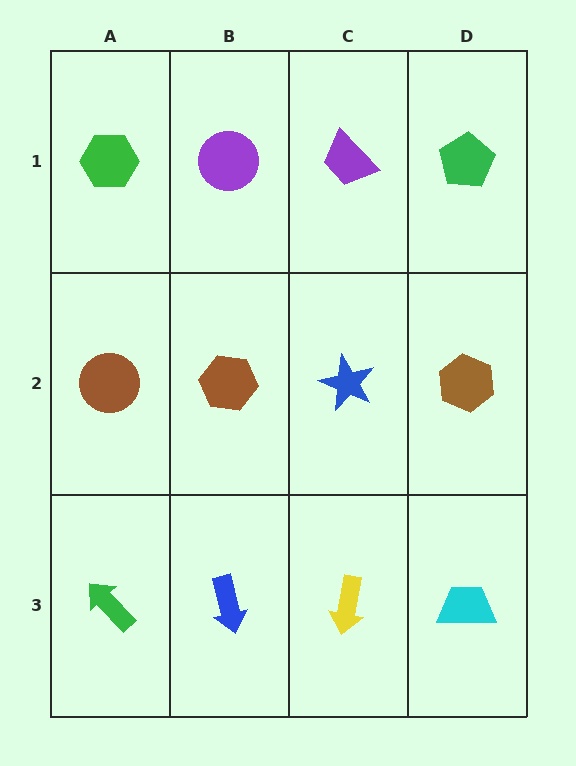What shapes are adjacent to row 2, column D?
A green pentagon (row 1, column D), a cyan trapezoid (row 3, column D), a blue star (row 2, column C).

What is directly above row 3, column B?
A brown hexagon.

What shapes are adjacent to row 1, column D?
A brown hexagon (row 2, column D), a purple trapezoid (row 1, column C).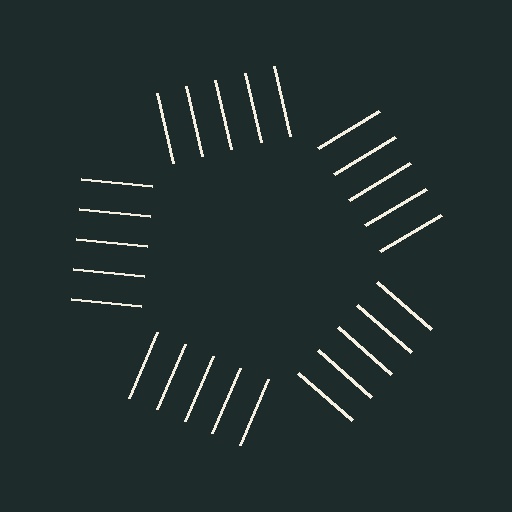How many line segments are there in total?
25 — 5 along each of the 5 edges.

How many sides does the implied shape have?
5 sides — the line-ends trace a pentagon.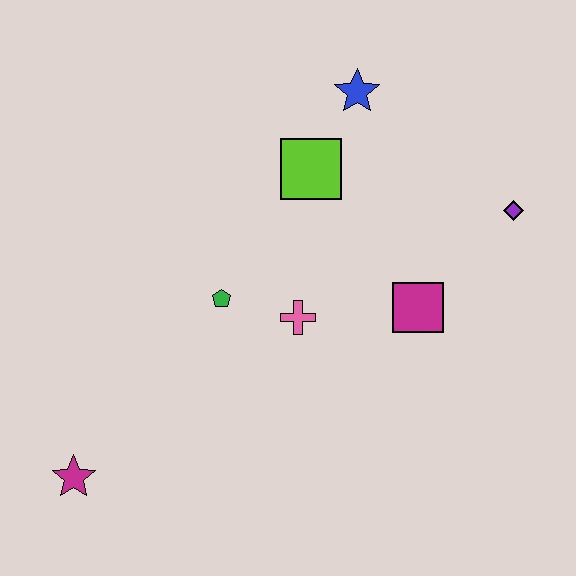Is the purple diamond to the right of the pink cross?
Yes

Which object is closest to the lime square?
The blue star is closest to the lime square.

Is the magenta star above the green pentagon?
No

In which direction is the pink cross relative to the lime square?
The pink cross is below the lime square.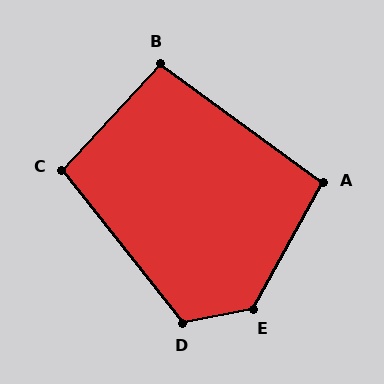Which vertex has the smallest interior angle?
B, at approximately 97 degrees.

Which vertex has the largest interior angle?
E, at approximately 131 degrees.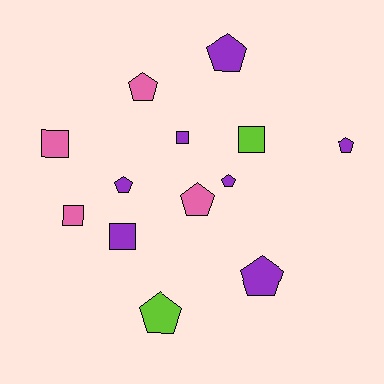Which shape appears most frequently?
Pentagon, with 8 objects.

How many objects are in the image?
There are 13 objects.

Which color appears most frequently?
Purple, with 7 objects.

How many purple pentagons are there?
There are 5 purple pentagons.